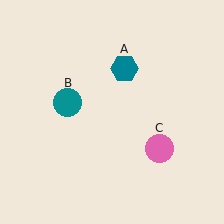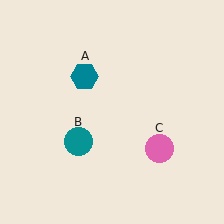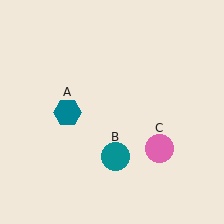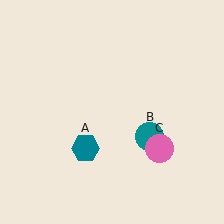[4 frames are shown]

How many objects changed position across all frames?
2 objects changed position: teal hexagon (object A), teal circle (object B).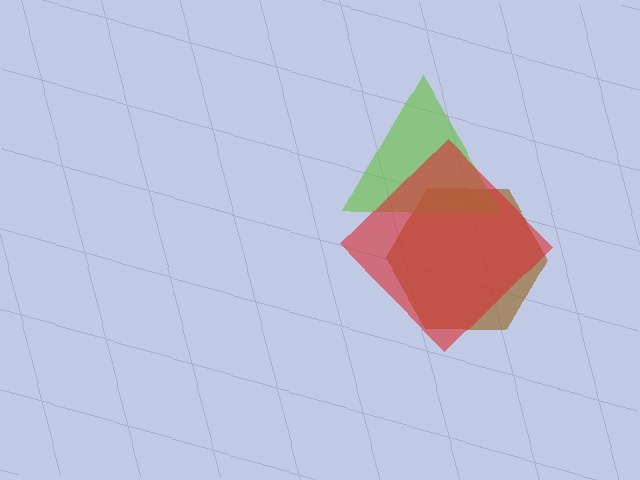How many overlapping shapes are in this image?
There are 3 overlapping shapes in the image.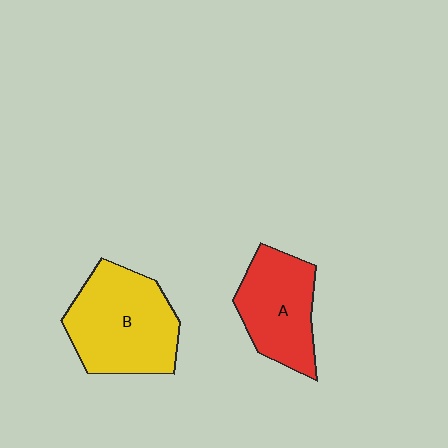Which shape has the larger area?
Shape B (yellow).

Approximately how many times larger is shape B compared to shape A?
Approximately 1.3 times.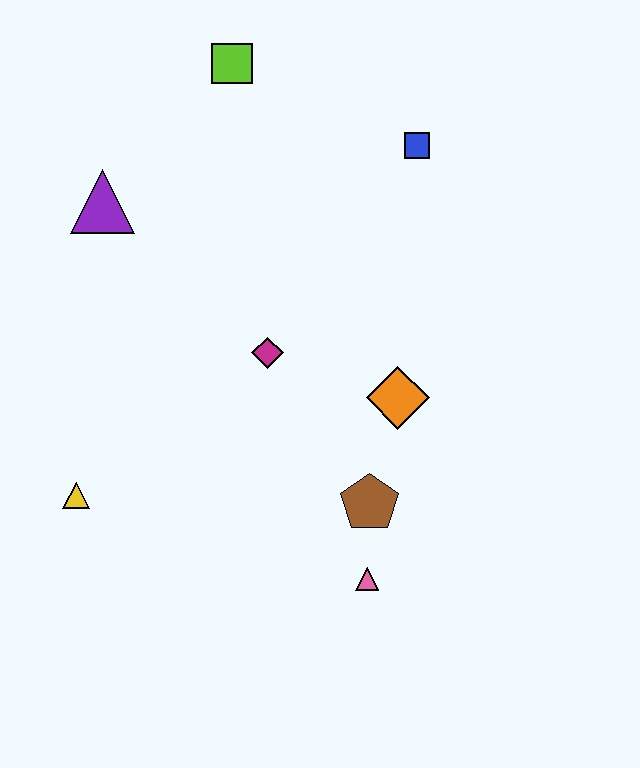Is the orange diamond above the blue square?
No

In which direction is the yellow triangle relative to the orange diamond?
The yellow triangle is to the left of the orange diamond.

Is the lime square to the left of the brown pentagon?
Yes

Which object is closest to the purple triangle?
The lime square is closest to the purple triangle.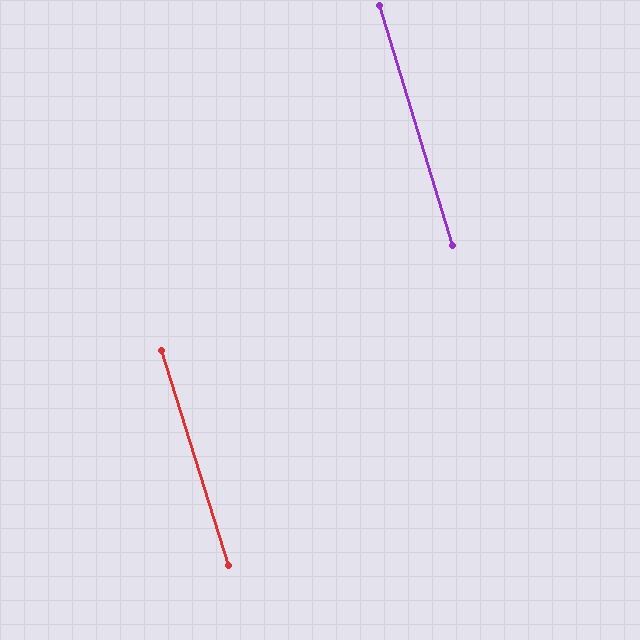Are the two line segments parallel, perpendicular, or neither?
Parallel — their directions differ by only 0.4°.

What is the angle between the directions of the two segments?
Approximately 0 degrees.